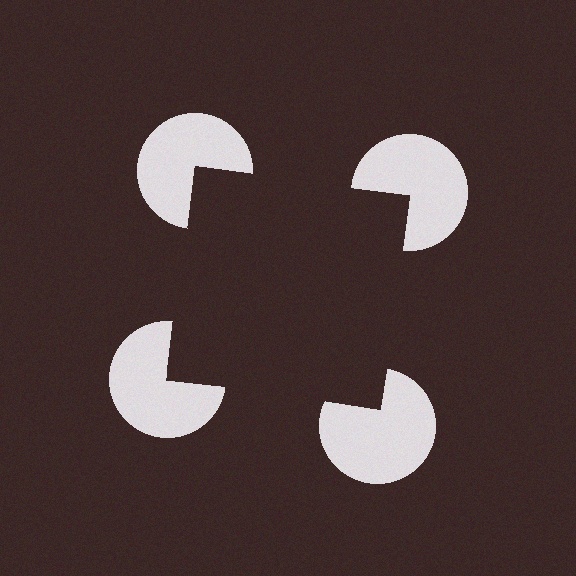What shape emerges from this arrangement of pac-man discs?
An illusory square — its edges are inferred from the aligned wedge cuts in the pac-man discs, not physically drawn.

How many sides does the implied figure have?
4 sides.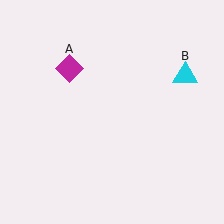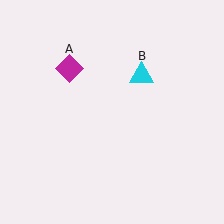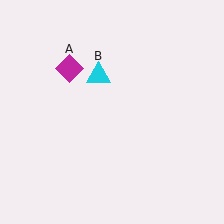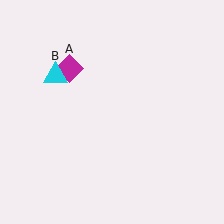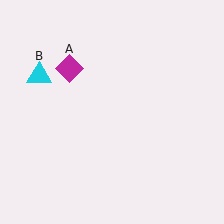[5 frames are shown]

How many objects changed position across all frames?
1 object changed position: cyan triangle (object B).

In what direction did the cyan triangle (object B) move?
The cyan triangle (object B) moved left.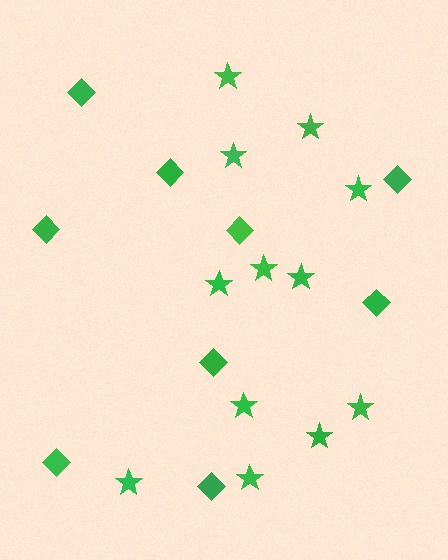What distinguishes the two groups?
There are 2 groups: one group of stars (12) and one group of diamonds (9).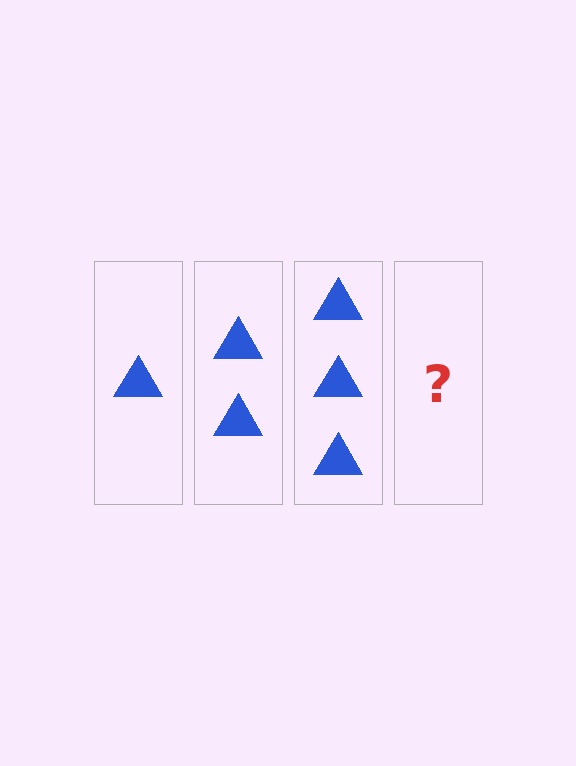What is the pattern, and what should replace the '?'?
The pattern is that each step adds one more triangle. The '?' should be 4 triangles.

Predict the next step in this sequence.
The next step is 4 triangles.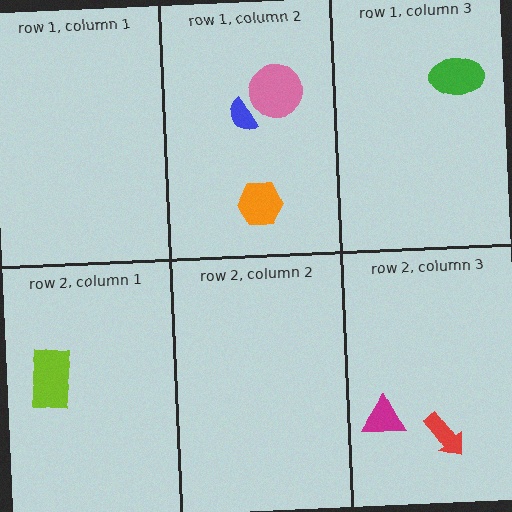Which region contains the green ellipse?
The row 1, column 3 region.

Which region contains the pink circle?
The row 1, column 2 region.